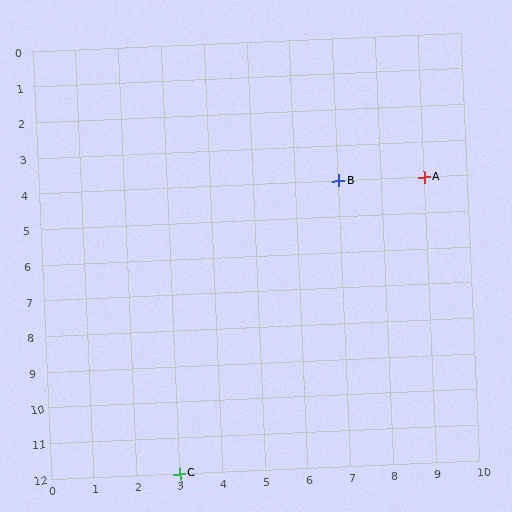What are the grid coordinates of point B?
Point B is at grid coordinates (7, 4).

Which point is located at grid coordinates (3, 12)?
Point C is at (3, 12).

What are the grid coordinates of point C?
Point C is at grid coordinates (3, 12).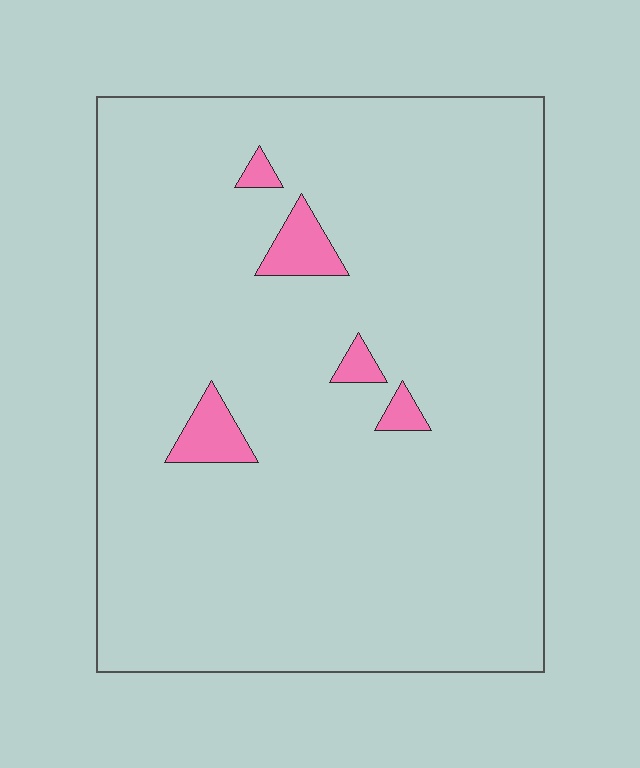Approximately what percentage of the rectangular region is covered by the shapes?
Approximately 5%.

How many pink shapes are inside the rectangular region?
5.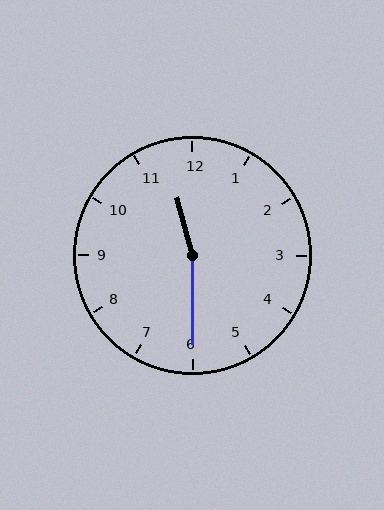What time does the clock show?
11:30.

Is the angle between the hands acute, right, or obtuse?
It is obtuse.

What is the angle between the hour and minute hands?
Approximately 165 degrees.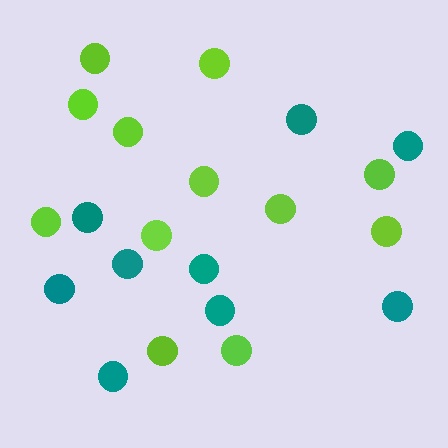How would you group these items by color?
There are 2 groups: one group of lime circles (12) and one group of teal circles (9).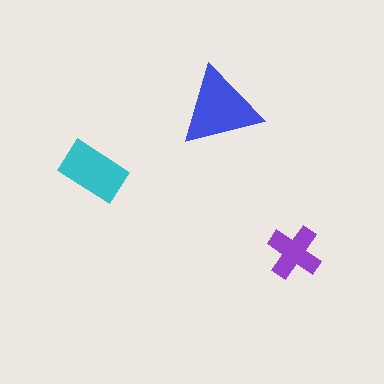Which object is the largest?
The blue triangle.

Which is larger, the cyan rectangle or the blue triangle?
The blue triangle.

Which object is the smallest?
The purple cross.